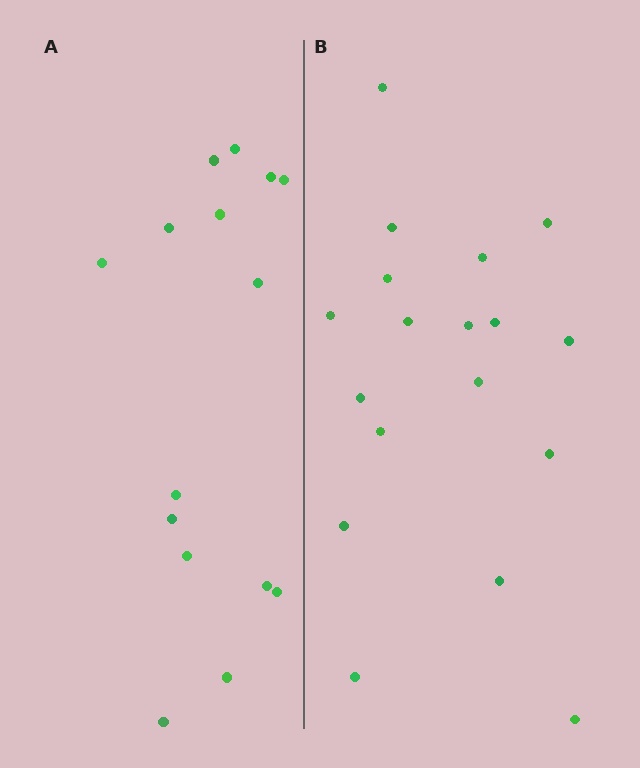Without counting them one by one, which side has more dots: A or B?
Region B (the right region) has more dots.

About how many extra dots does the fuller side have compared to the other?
Region B has just a few more — roughly 2 or 3 more dots than region A.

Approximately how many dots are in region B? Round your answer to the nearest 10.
About 20 dots. (The exact count is 18, which rounds to 20.)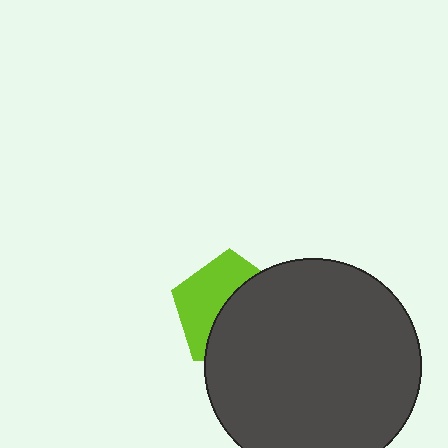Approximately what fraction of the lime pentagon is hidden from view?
Roughly 54% of the lime pentagon is hidden behind the dark gray circle.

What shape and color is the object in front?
The object in front is a dark gray circle.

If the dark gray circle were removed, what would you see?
You would see the complete lime pentagon.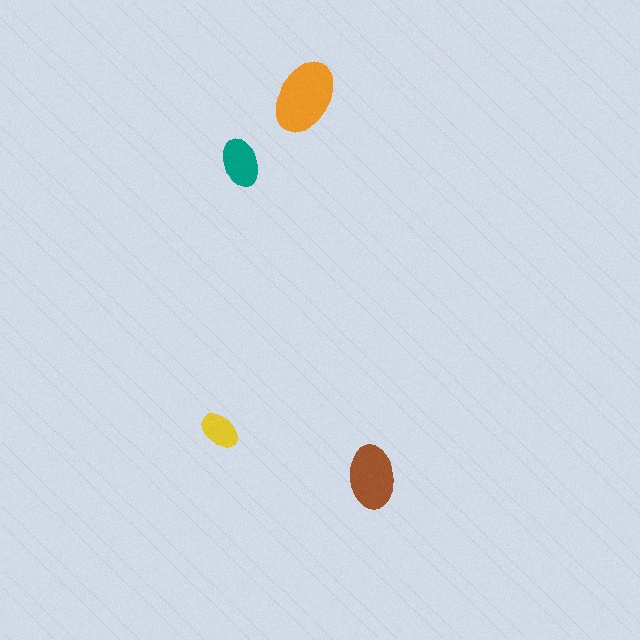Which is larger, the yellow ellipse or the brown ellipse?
The brown one.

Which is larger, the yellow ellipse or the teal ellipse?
The teal one.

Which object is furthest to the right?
The brown ellipse is rightmost.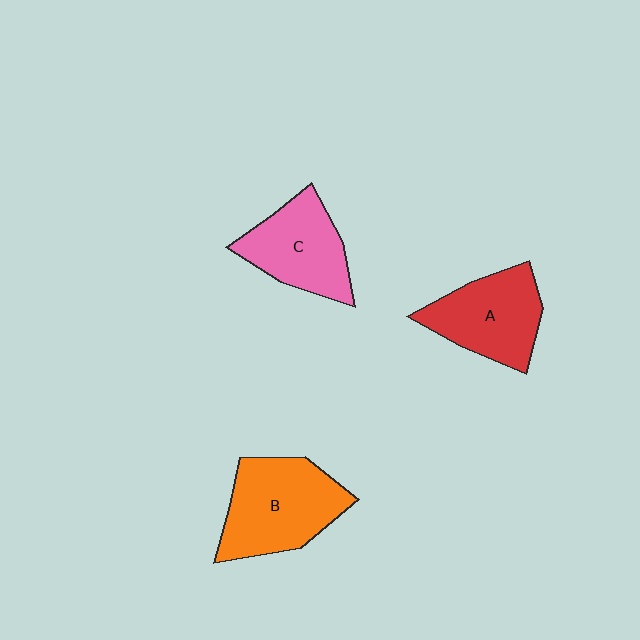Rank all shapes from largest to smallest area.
From largest to smallest: B (orange), A (red), C (pink).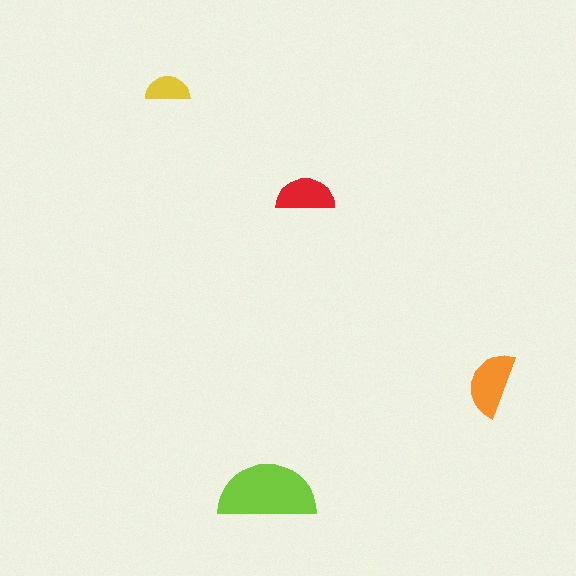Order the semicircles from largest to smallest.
the lime one, the orange one, the red one, the yellow one.